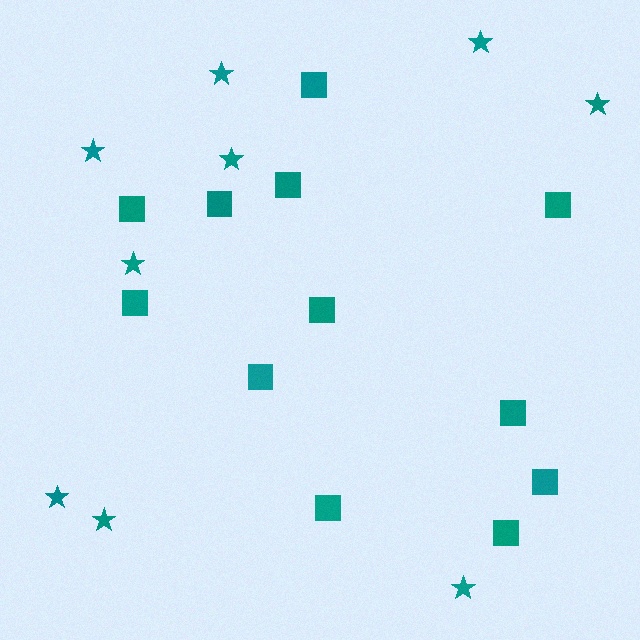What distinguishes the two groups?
There are 2 groups: one group of squares (12) and one group of stars (9).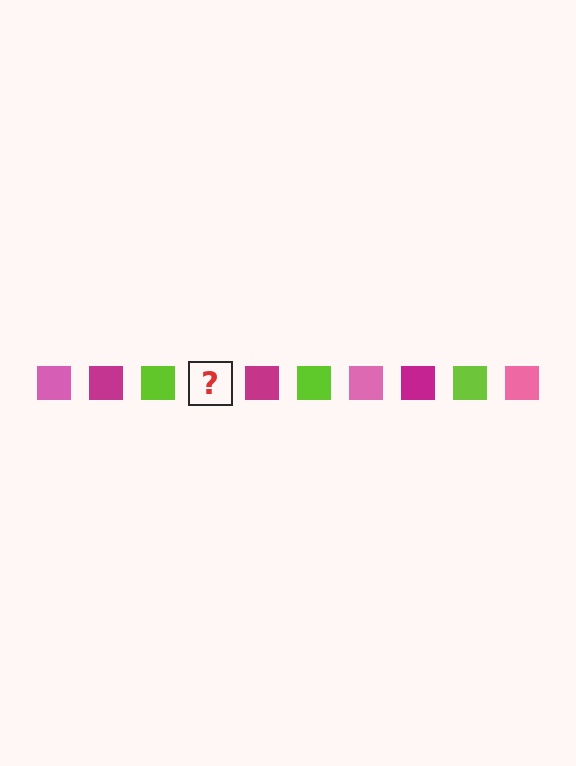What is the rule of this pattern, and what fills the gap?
The rule is that the pattern cycles through pink, magenta, lime squares. The gap should be filled with a pink square.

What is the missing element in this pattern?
The missing element is a pink square.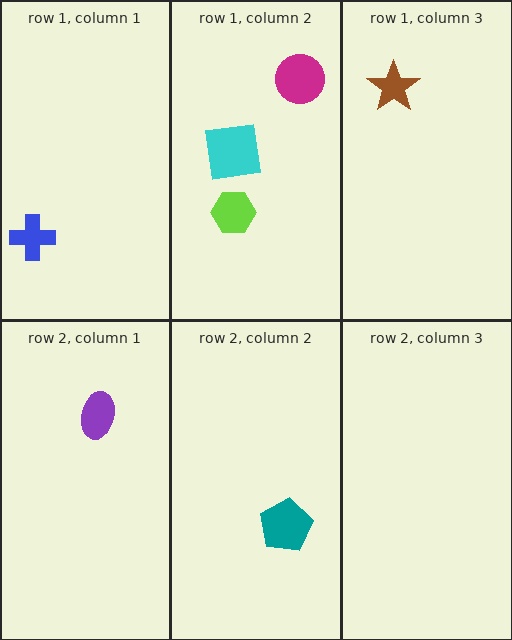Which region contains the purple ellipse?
The row 2, column 1 region.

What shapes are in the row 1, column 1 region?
The blue cross.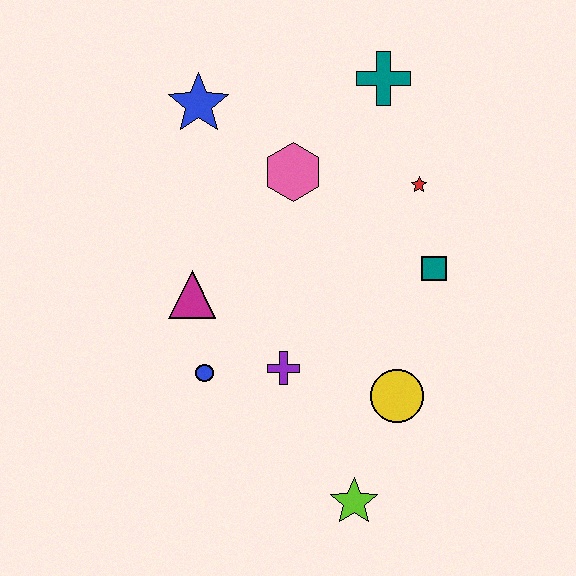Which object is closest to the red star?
The teal square is closest to the red star.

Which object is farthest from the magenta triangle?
The teal cross is farthest from the magenta triangle.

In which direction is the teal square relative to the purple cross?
The teal square is to the right of the purple cross.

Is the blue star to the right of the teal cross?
No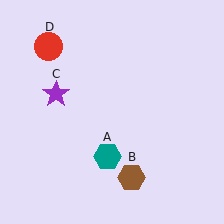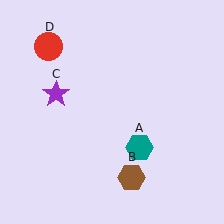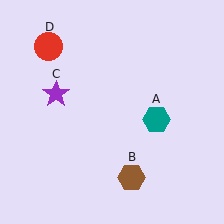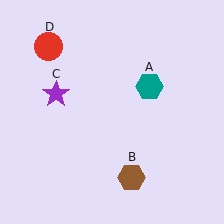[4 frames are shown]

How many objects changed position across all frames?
1 object changed position: teal hexagon (object A).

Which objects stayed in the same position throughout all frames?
Brown hexagon (object B) and purple star (object C) and red circle (object D) remained stationary.